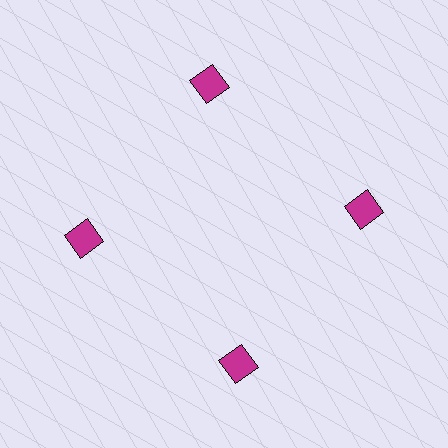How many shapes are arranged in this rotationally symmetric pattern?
There are 4 shapes, arranged in 4 groups of 1.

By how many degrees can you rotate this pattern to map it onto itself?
The pattern maps onto itself every 90 degrees of rotation.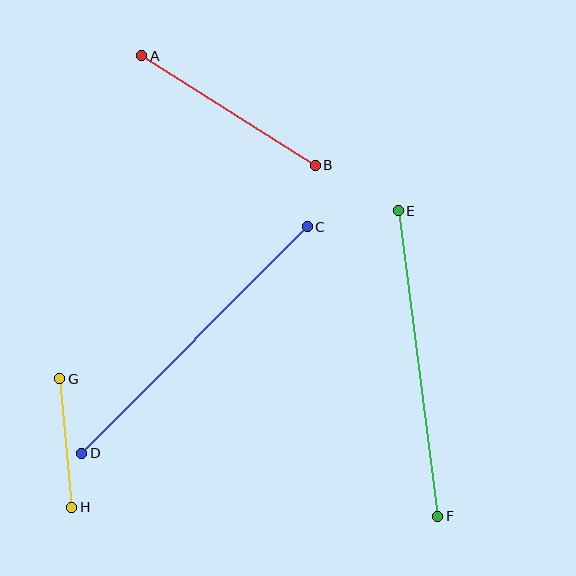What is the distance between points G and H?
The distance is approximately 129 pixels.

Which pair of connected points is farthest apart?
Points C and D are farthest apart.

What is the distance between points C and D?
The distance is approximately 320 pixels.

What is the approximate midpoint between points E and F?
The midpoint is at approximately (418, 364) pixels.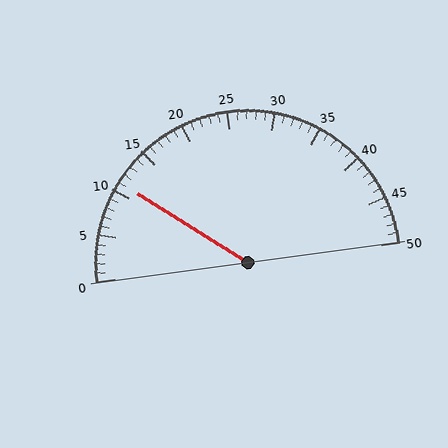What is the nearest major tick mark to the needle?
The nearest major tick mark is 10.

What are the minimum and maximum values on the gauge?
The gauge ranges from 0 to 50.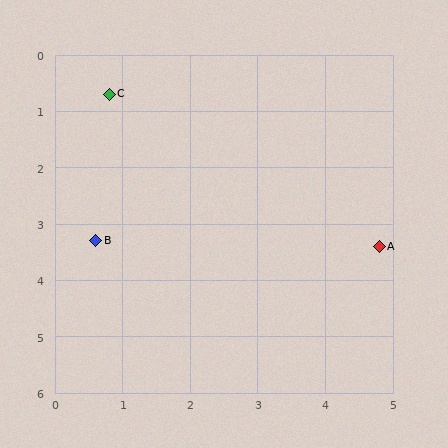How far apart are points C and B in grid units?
Points C and B are about 2.6 grid units apart.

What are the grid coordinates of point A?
Point A is at approximately (4.8, 3.4).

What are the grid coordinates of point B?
Point B is at approximately (0.6, 3.3).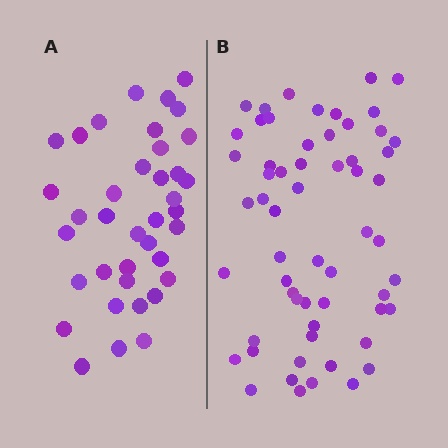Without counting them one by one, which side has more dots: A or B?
Region B (the right region) has more dots.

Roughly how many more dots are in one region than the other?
Region B has approximately 20 more dots than region A.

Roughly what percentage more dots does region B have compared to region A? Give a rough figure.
About 55% more.